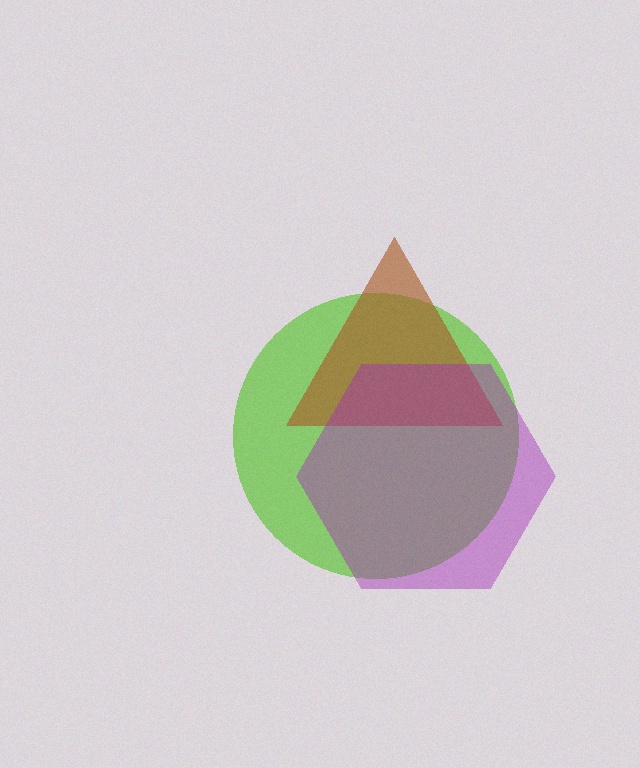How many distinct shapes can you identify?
There are 3 distinct shapes: a lime circle, a brown triangle, a purple hexagon.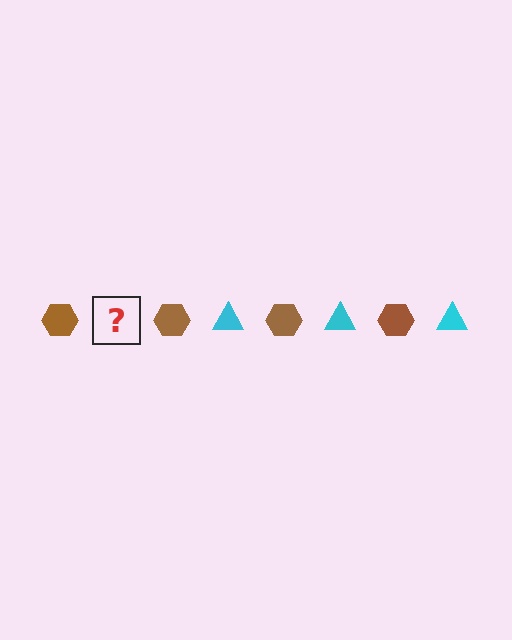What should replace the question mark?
The question mark should be replaced with a cyan triangle.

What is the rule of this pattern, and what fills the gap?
The rule is that the pattern alternates between brown hexagon and cyan triangle. The gap should be filled with a cyan triangle.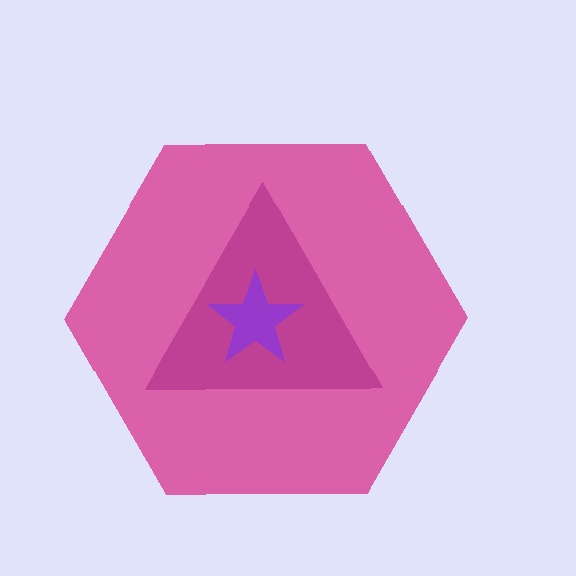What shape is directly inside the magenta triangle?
The purple star.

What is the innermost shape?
The purple star.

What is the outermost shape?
The pink hexagon.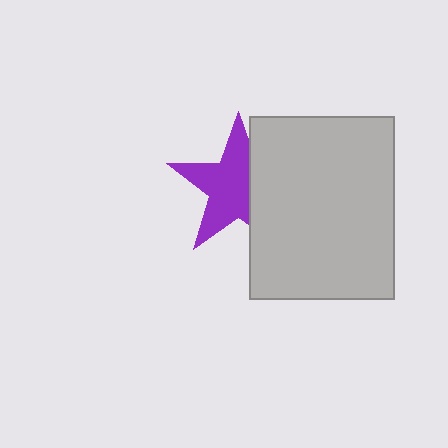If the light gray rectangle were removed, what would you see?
You would see the complete purple star.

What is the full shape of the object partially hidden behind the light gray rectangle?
The partially hidden object is a purple star.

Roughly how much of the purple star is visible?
Most of it is visible (roughly 65%).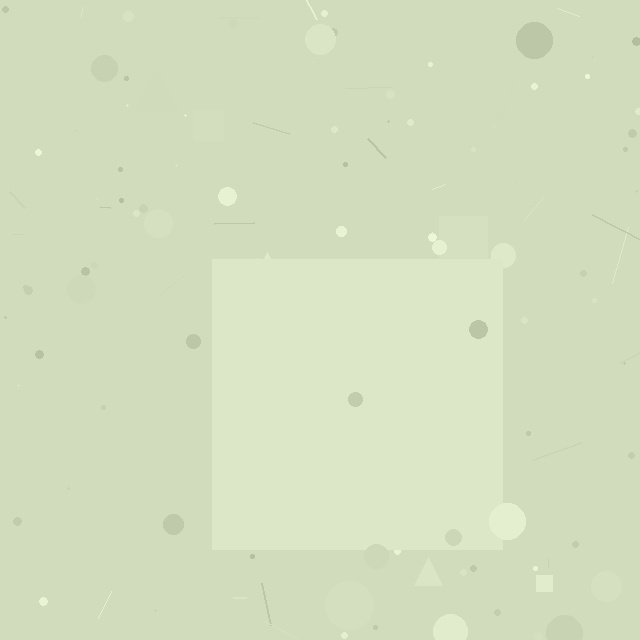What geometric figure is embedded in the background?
A square is embedded in the background.